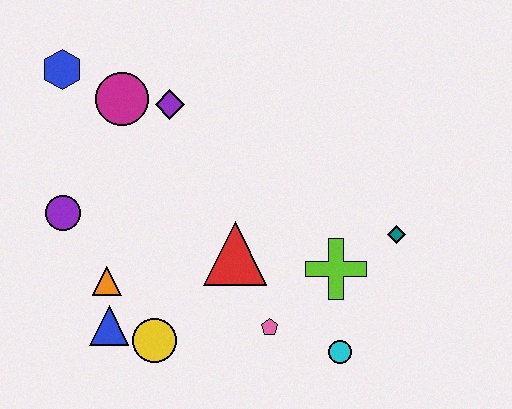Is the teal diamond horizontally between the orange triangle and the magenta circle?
No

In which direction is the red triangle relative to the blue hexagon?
The red triangle is below the blue hexagon.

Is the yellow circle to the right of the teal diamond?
No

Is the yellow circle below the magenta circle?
Yes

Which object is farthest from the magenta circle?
The cyan circle is farthest from the magenta circle.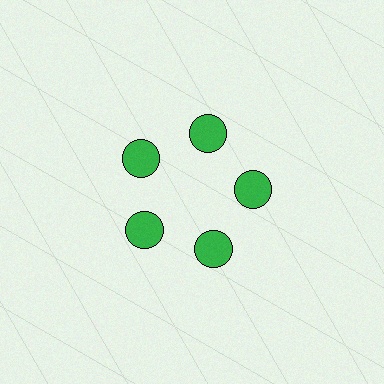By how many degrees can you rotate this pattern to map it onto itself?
The pattern maps onto itself every 72 degrees of rotation.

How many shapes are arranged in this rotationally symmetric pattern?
There are 5 shapes, arranged in 5 groups of 1.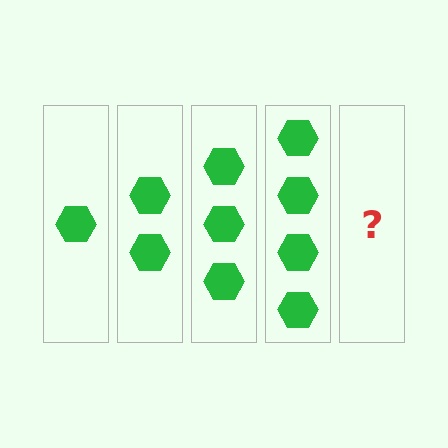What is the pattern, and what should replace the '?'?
The pattern is that each step adds one more hexagon. The '?' should be 5 hexagons.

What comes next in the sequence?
The next element should be 5 hexagons.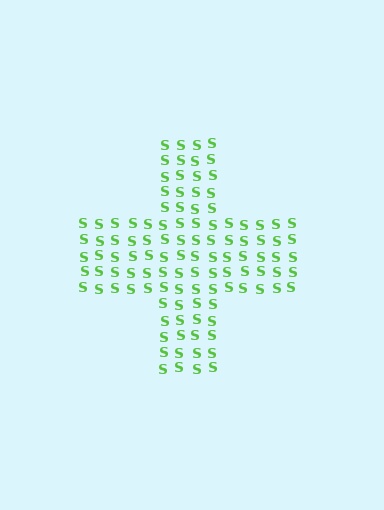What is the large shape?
The large shape is a cross.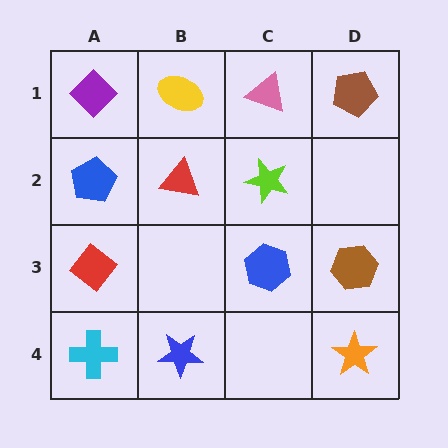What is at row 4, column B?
A blue star.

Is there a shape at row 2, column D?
No, that cell is empty.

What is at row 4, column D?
An orange star.